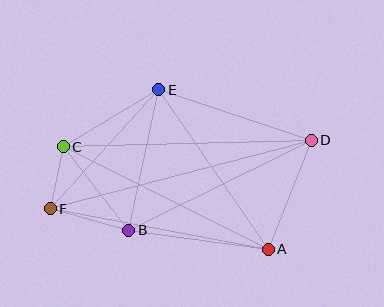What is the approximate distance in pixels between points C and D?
The distance between C and D is approximately 248 pixels.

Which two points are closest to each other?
Points C and F are closest to each other.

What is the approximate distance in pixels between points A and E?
The distance between A and E is approximately 193 pixels.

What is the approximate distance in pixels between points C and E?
The distance between C and E is approximately 111 pixels.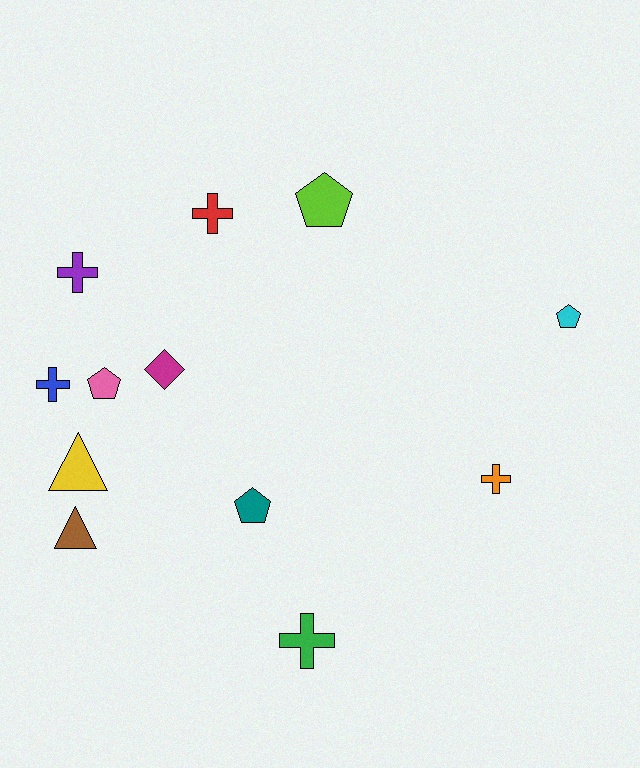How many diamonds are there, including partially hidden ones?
There is 1 diamond.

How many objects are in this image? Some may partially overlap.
There are 12 objects.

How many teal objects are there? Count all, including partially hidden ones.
There is 1 teal object.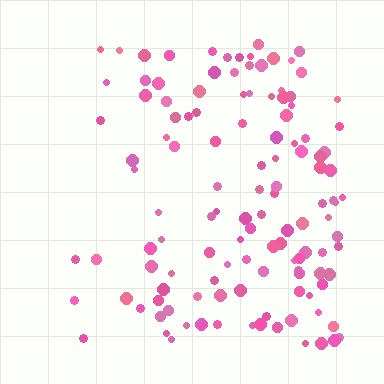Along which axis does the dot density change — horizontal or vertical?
Horizontal.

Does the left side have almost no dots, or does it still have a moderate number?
Still a moderate number, just noticeably fewer than the right.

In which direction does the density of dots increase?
From left to right, with the right side densest.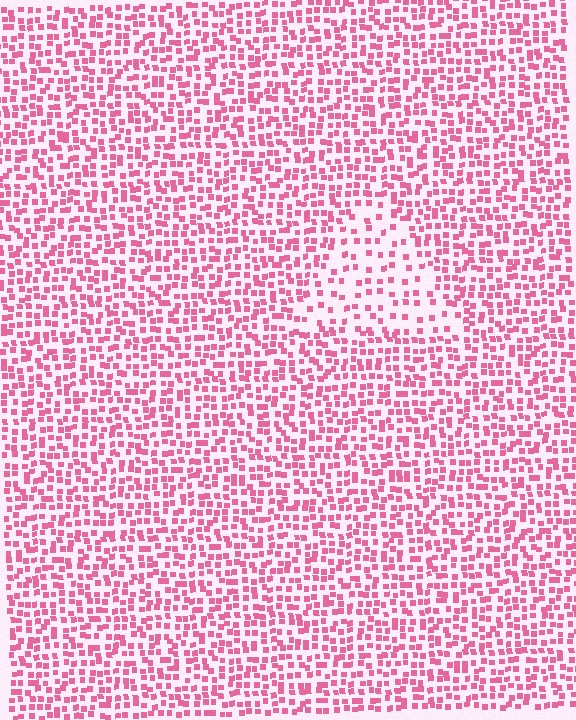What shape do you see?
I see a triangle.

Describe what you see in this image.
The image contains small pink elements arranged at two different densities. A triangle-shaped region is visible where the elements are less densely packed than the surrounding area.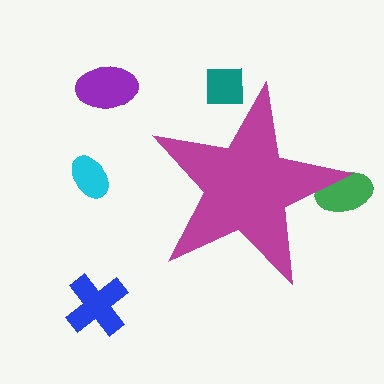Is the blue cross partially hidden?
No, the blue cross is fully visible.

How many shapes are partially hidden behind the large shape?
2 shapes are partially hidden.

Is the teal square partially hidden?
Yes, the teal square is partially hidden behind the magenta star.